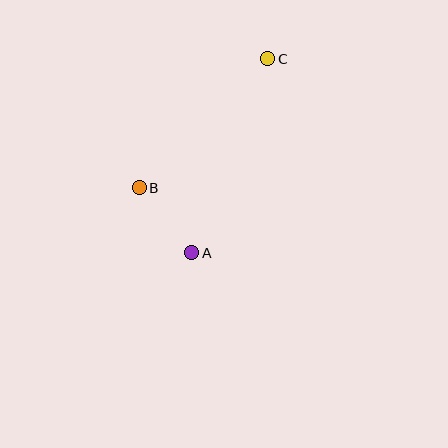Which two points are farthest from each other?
Points A and C are farthest from each other.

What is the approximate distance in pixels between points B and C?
The distance between B and C is approximately 182 pixels.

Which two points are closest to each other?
Points A and B are closest to each other.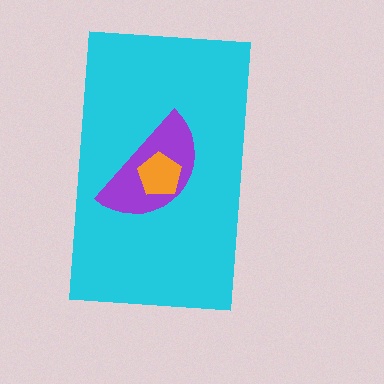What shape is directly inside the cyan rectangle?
The purple semicircle.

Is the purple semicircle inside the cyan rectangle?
Yes.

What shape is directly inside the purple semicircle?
The orange pentagon.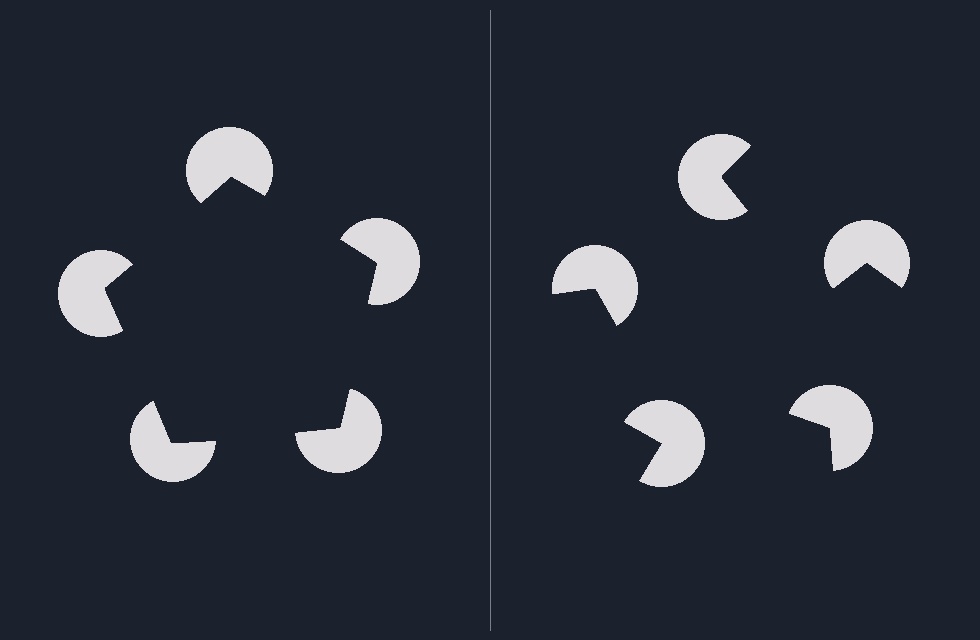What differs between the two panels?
The pac-man discs are positioned identically on both sides; only the wedge orientations differ. On the left they align to a pentagon; on the right they are misaligned.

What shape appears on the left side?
An illusory pentagon.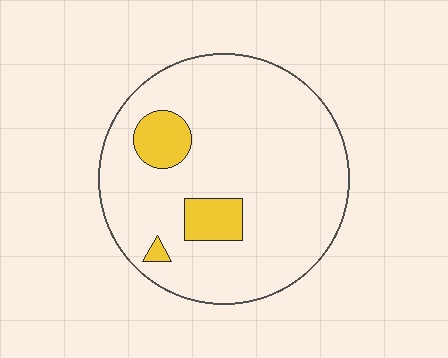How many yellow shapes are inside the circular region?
3.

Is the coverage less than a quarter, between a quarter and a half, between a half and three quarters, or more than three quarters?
Less than a quarter.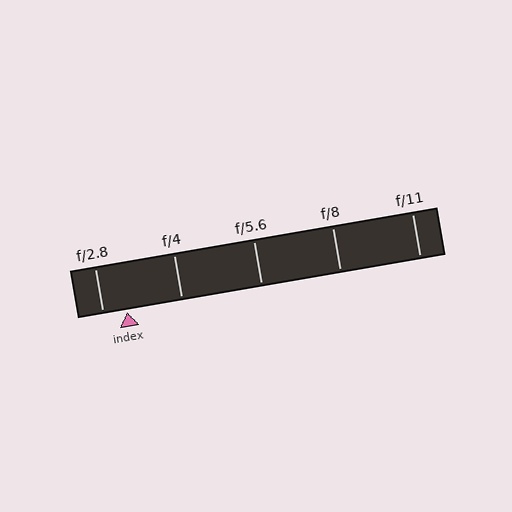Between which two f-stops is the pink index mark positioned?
The index mark is between f/2.8 and f/4.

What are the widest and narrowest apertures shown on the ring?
The widest aperture shown is f/2.8 and the narrowest is f/11.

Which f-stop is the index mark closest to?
The index mark is closest to f/2.8.